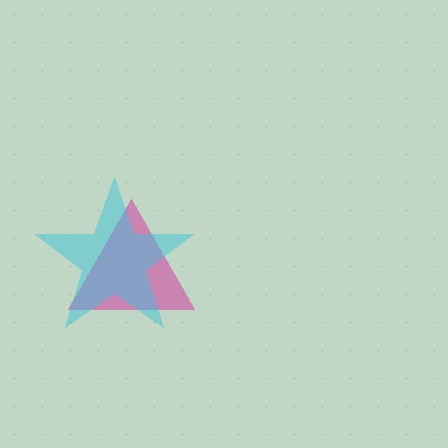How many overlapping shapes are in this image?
There are 2 overlapping shapes in the image.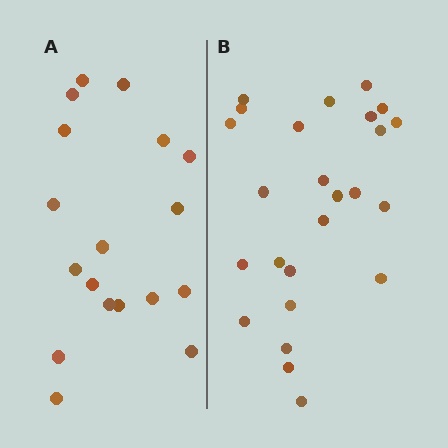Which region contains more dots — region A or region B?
Region B (the right region) has more dots.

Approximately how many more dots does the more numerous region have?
Region B has roughly 8 or so more dots than region A.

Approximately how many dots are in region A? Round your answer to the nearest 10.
About 20 dots. (The exact count is 18, which rounds to 20.)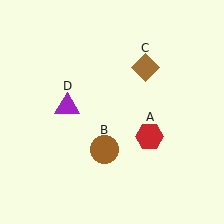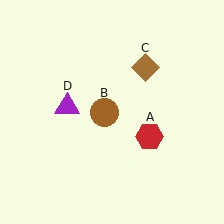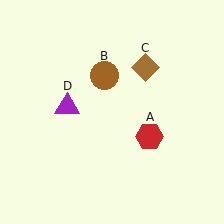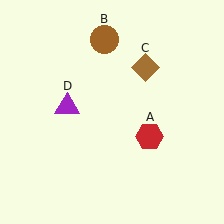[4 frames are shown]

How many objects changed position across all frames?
1 object changed position: brown circle (object B).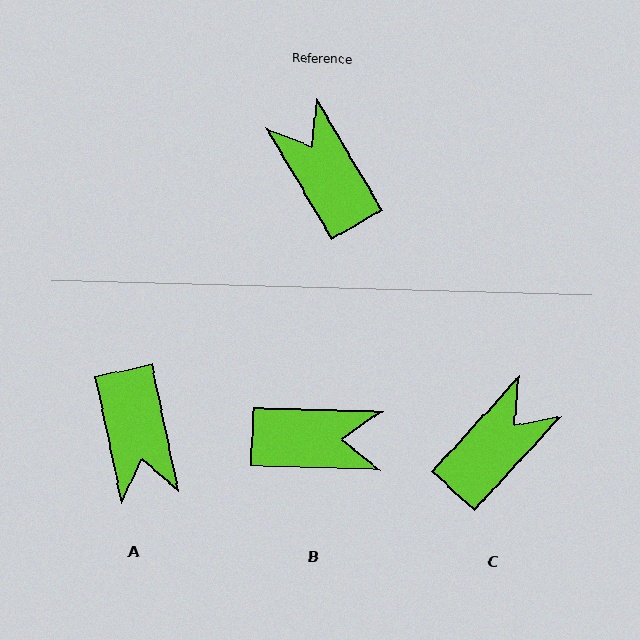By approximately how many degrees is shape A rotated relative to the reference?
Approximately 161 degrees counter-clockwise.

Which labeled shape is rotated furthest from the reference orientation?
A, about 161 degrees away.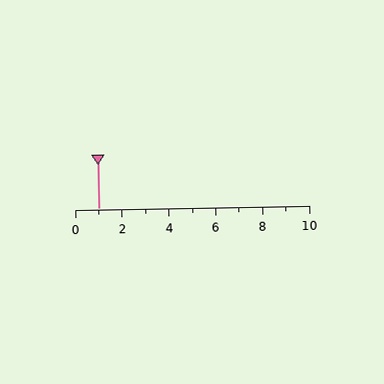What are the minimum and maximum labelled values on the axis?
The axis runs from 0 to 10.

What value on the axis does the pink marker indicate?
The marker indicates approximately 1.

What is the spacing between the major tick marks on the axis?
The major ticks are spaced 2 apart.